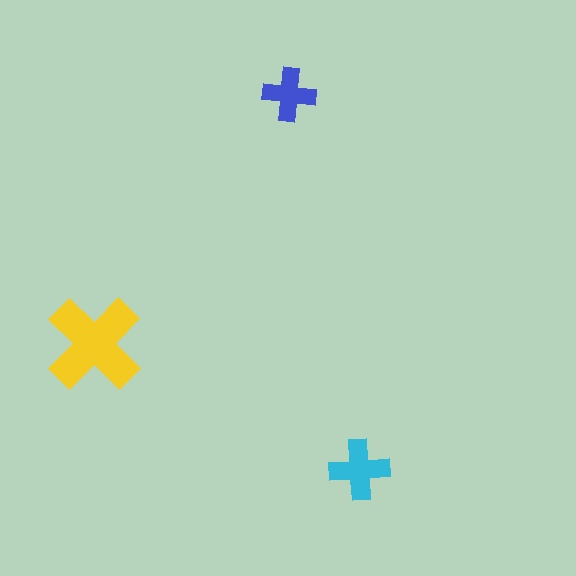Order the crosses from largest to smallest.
the yellow one, the cyan one, the blue one.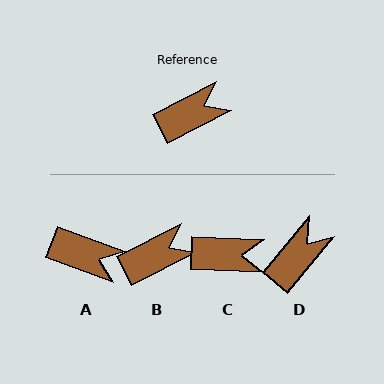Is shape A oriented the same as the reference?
No, it is off by about 48 degrees.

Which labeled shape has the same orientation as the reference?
B.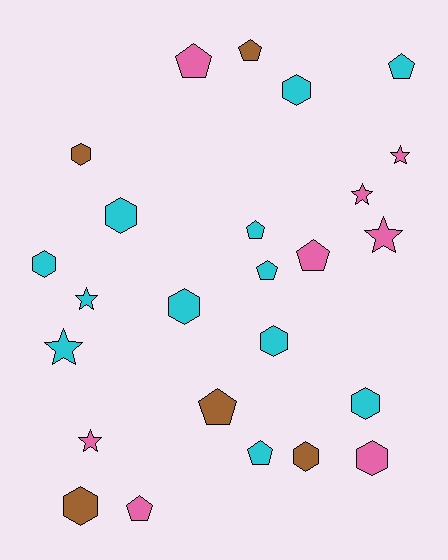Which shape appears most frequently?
Hexagon, with 10 objects.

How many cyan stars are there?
There are 2 cyan stars.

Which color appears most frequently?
Cyan, with 12 objects.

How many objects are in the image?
There are 25 objects.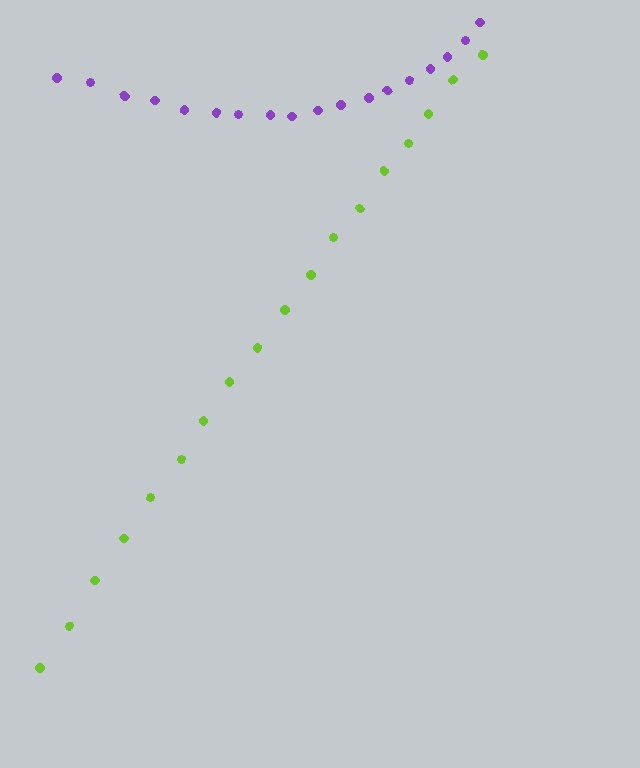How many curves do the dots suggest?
There are 2 distinct paths.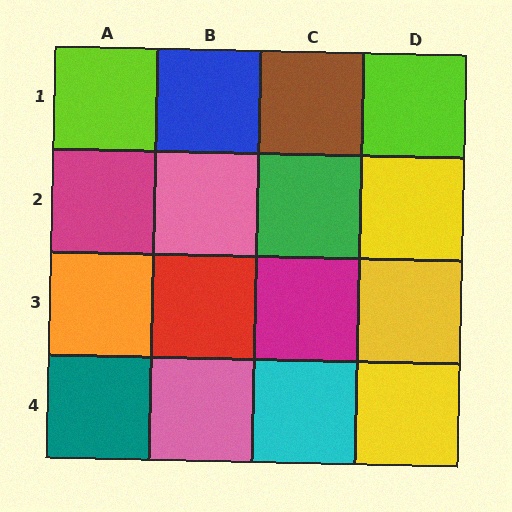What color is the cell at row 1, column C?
Brown.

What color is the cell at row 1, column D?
Lime.